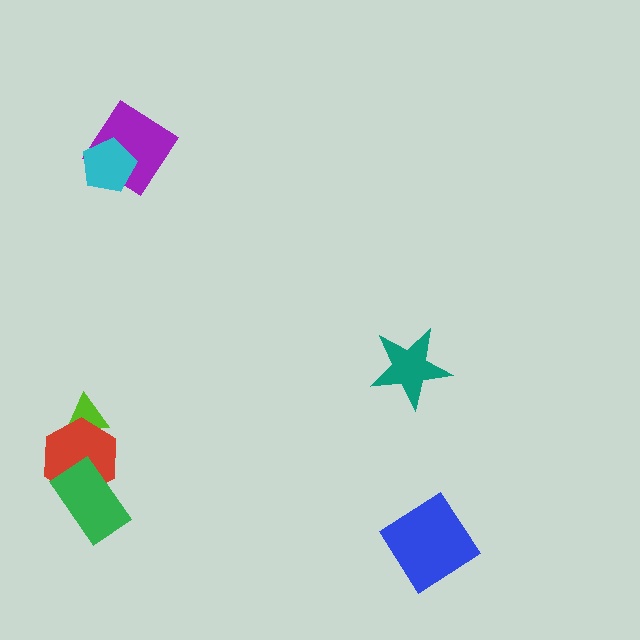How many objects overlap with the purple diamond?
1 object overlaps with the purple diamond.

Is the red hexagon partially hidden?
Yes, it is partially covered by another shape.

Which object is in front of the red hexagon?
The green rectangle is in front of the red hexagon.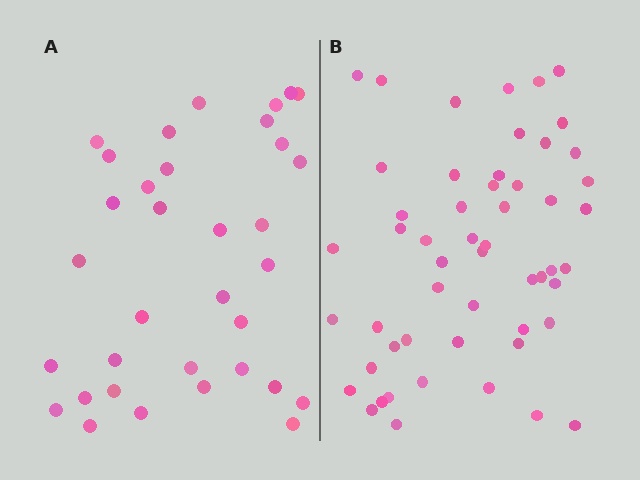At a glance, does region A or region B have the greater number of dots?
Region B (the right region) has more dots.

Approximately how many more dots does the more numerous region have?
Region B has approximately 20 more dots than region A.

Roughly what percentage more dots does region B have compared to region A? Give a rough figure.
About 55% more.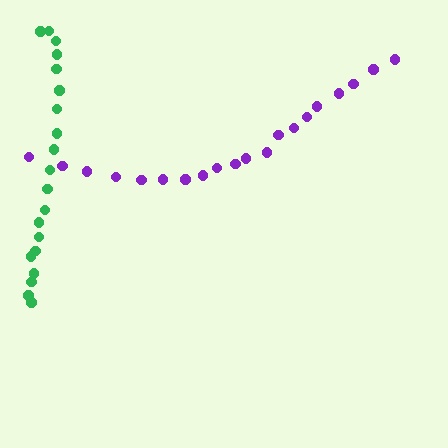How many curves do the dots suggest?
There are 2 distinct paths.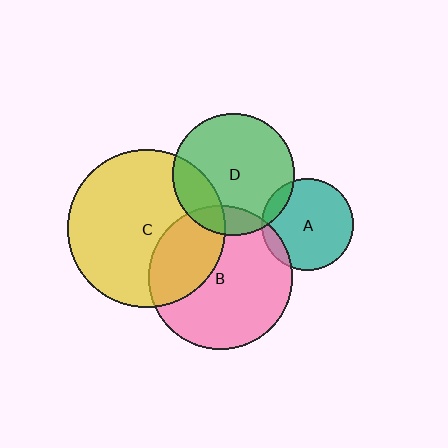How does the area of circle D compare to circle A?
Approximately 1.7 times.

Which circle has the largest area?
Circle C (yellow).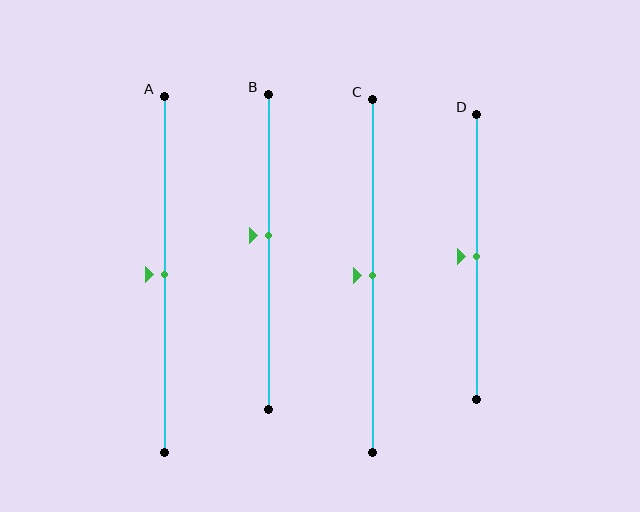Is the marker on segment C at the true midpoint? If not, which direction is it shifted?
Yes, the marker on segment C is at the true midpoint.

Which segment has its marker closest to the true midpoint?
Segment A has its marker closest to the true midpoint.